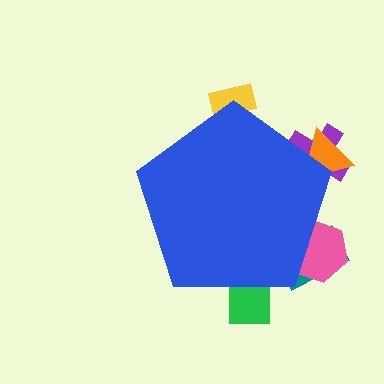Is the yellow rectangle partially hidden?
Yes, the yellow rectangle is partially hidden behind the blue pentagon.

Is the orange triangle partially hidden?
Yes, the orange triangle is partially hidden behind the blue pentagon.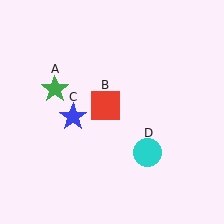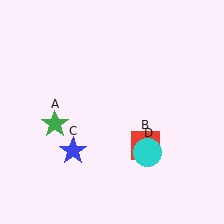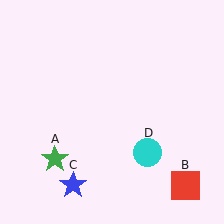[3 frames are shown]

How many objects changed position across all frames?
3 objects changed position: green star (object A), red square (object B), blue star (object C).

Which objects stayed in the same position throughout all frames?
Cyan circle (object D) remained stationary.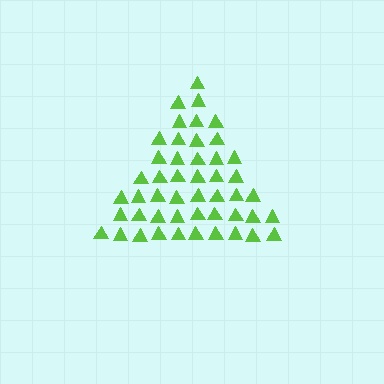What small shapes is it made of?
It is made of small triangles.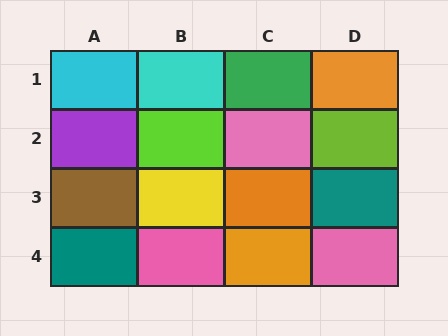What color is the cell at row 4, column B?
Pink.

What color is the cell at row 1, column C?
Green.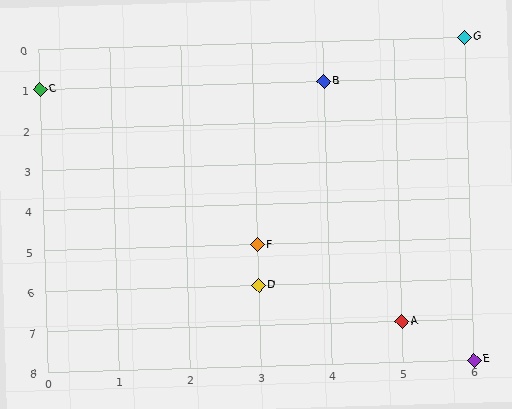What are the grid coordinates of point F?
Point F is at grid coordinates (3, 5).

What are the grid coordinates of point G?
Point G is at grid coordinates (6, 0).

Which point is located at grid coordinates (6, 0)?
Point G is at (6, 0).